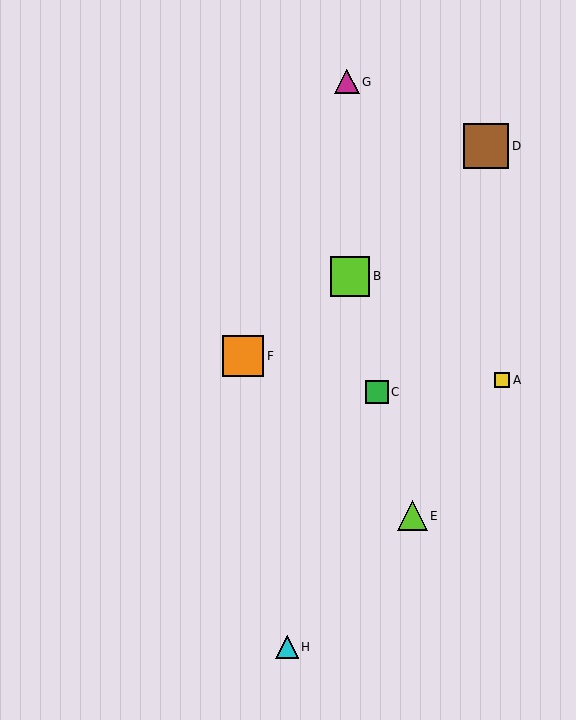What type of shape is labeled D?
Shape D is a brown square.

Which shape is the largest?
The brown square (labeled D) is the largest.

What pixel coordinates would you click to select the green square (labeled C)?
Click at (377, 392) to select the green square C.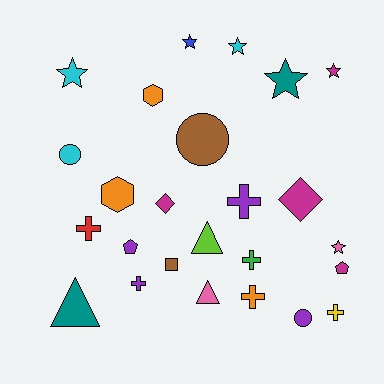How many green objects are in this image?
There is 1 green object.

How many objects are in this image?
There are 25 objects.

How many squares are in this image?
There is 1 square.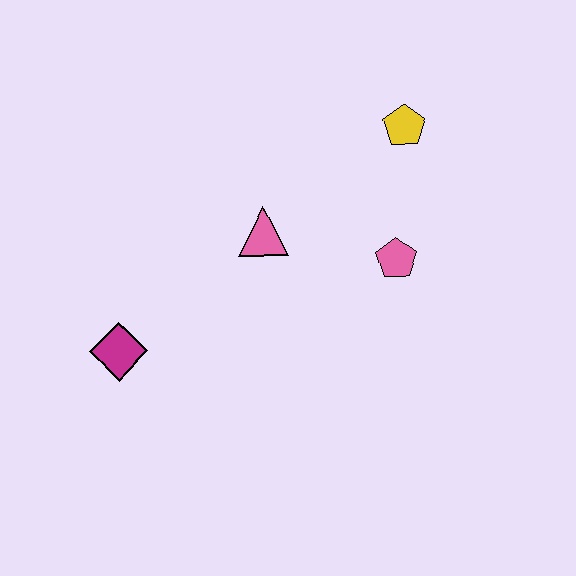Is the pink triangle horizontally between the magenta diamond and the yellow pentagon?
Yes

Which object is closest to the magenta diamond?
The pink triangle is closest to the magenta diamond.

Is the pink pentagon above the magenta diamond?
Yes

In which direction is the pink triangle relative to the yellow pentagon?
The pink triangle is to the left of the yellow pentagon.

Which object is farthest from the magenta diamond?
The yellow pentagon is farthest from the magenta diamond.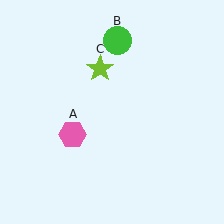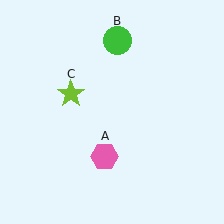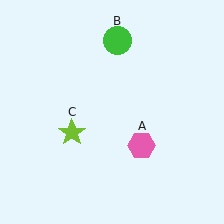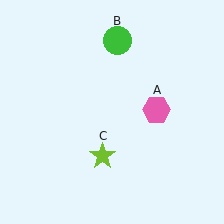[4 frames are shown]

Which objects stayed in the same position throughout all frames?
Green circle (object B) remained stationary.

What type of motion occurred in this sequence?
The pink hexagon (object A), lime star (object C) rotated counterclockwise around the center of the scene.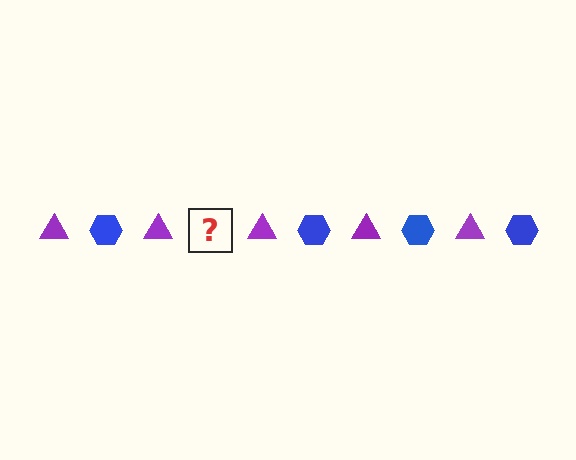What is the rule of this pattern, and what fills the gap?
The rule is that the pattern alternates between purple triangle and blue hexagon. The gap should be filled with a blue hexagon.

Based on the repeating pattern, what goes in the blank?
The blank should be a blue hexagon.